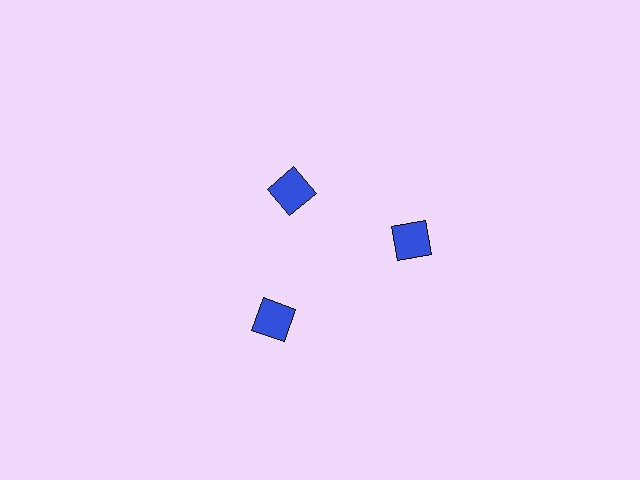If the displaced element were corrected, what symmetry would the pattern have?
It would have 3-fold rotational symmetry — the pattern would map onto itself every 120 degrees.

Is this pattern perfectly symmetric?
No. The 3 blue diamonds are arranged in a ring, but one element near the 11 o'clock position is pulled inward toward the center, breaking the 3-fold rotational symmetry.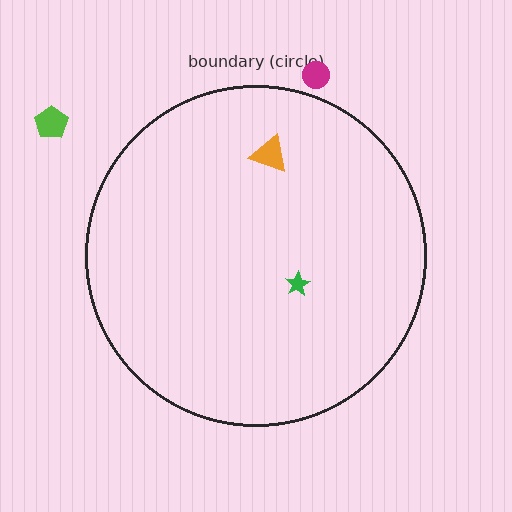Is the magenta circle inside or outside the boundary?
Outside.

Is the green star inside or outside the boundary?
Inside.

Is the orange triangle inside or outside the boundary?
Inside.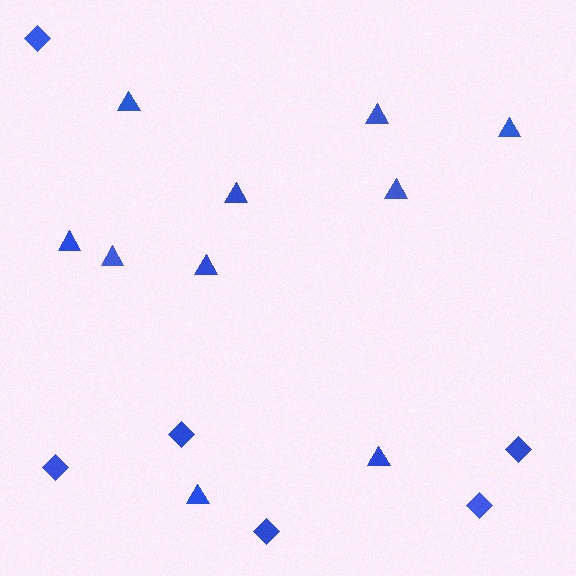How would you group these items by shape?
There are 2 groups: one group of diamonds (6) and one group of triangles (10).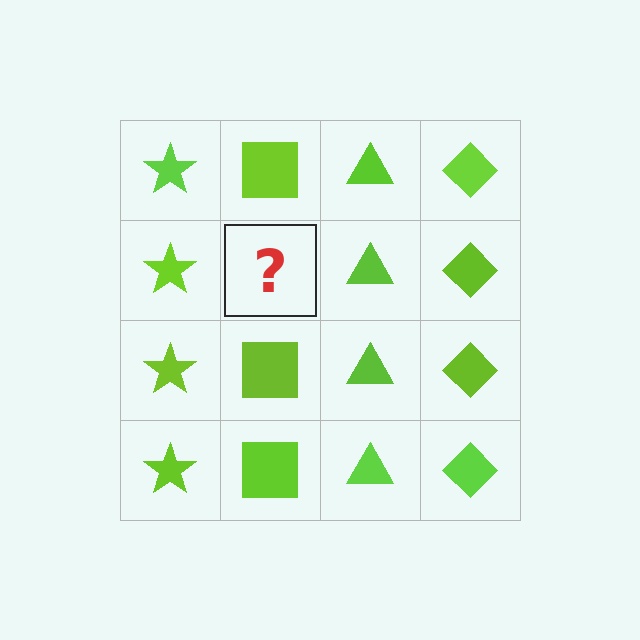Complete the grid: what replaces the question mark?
The question mark should be replaced with a lime square.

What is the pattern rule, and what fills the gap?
The rule is that each column has a consistent shape. The gap should be filled with a lime square.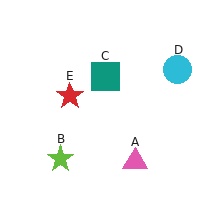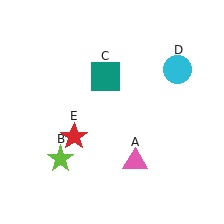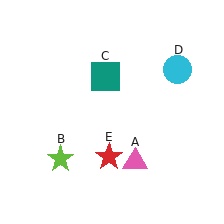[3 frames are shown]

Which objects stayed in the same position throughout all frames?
Pink triangle (object A) and lime star (object B) and teal square (object C) and cyan circle (object D) remained stationary.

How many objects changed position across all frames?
1 object changed position: red star (object E).